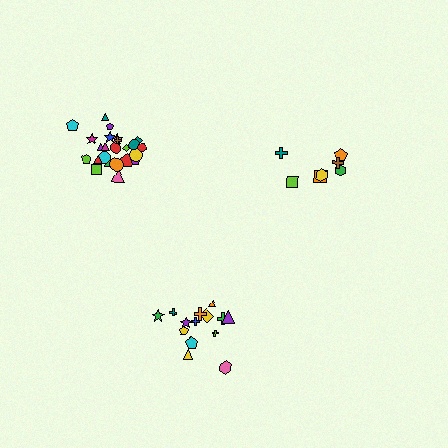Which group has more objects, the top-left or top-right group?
The top-left group.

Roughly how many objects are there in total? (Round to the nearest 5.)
Roughly 45 objects in total.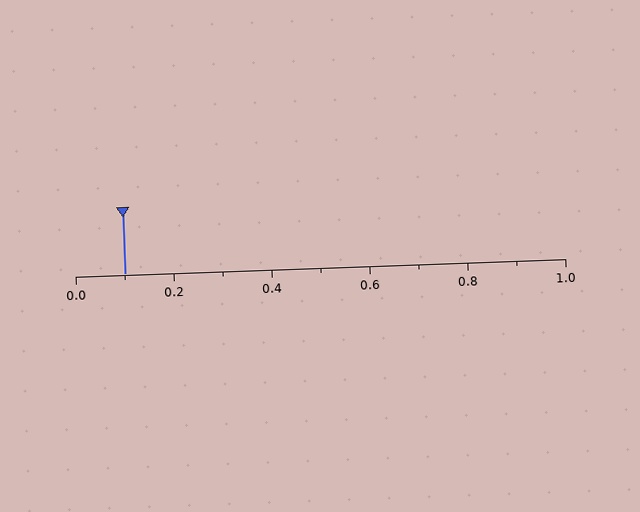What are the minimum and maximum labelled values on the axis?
The axis runs from 0.0 to 1.0.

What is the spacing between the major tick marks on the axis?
The major ticks are spaced 0.2 apart.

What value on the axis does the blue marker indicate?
The marker indicates approximately 0.1.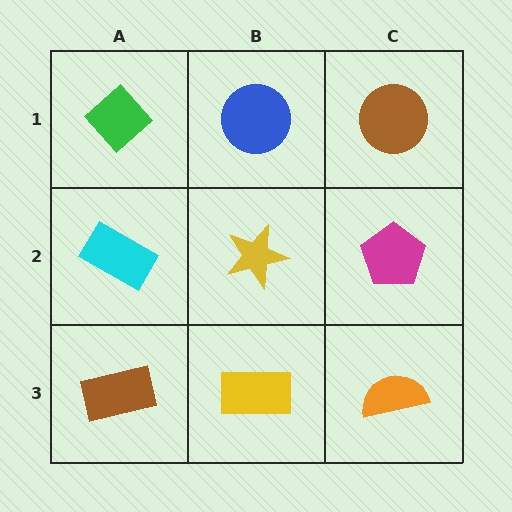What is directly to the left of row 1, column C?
A blue circle.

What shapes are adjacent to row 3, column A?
A cyan rectangle (row 2, column A), a yellow rectangle (row 3, column B).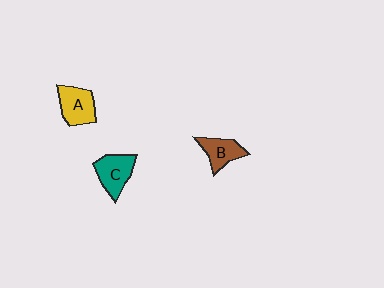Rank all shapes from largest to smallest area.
From largest to smallest: C (teal), A (yellow), B (brown).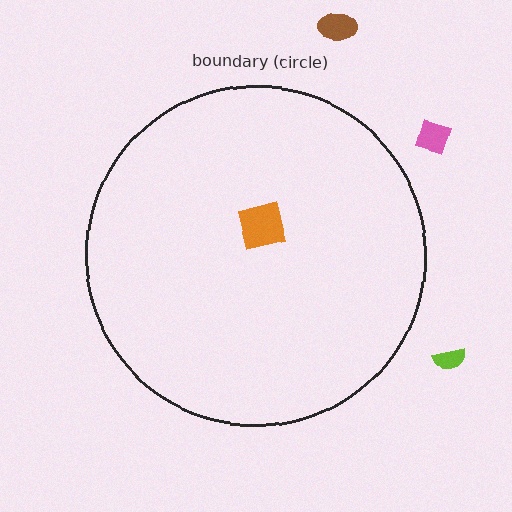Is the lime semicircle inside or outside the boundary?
Outside.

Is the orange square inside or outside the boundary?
Inside.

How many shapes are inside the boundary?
1 inside, 3 outside.